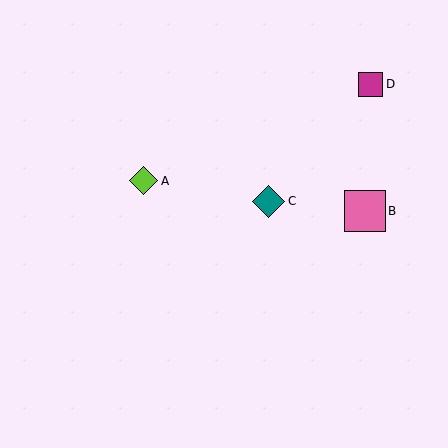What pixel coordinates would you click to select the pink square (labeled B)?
Click at (365, 211) to select the pink square B.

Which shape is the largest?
The pink square (labeled B) is the largest.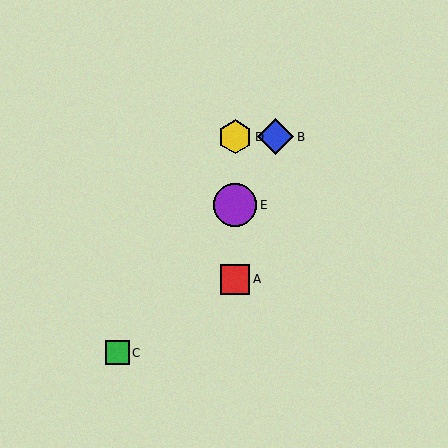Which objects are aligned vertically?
Objects A, D, E are aligned vertically.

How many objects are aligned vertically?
3 objects (A, D, E) are aligned vertically.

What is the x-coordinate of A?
Object A is at x≈235.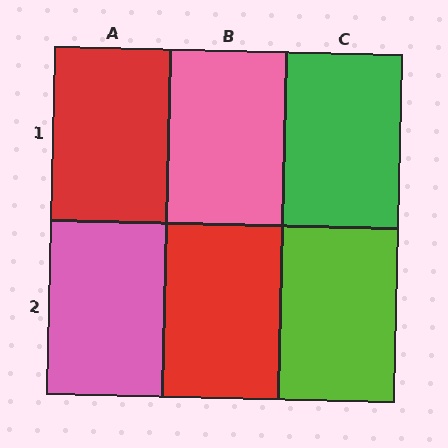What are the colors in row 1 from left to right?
Red, pink, green.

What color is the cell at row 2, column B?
Red.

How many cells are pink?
2 cells are pink.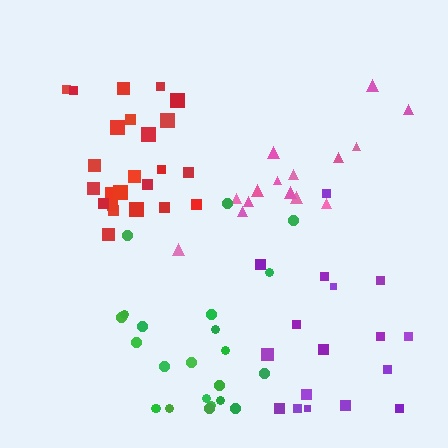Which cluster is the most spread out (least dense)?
Purple.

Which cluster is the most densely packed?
Green.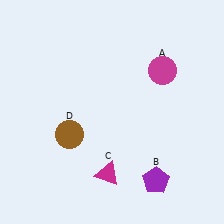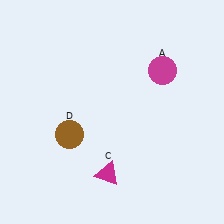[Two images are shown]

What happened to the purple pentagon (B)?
The purple pentagon (B) was removed in Image 2. It was in the bottom-right area of Image 1.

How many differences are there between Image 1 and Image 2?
There is 1 difference between the two images.